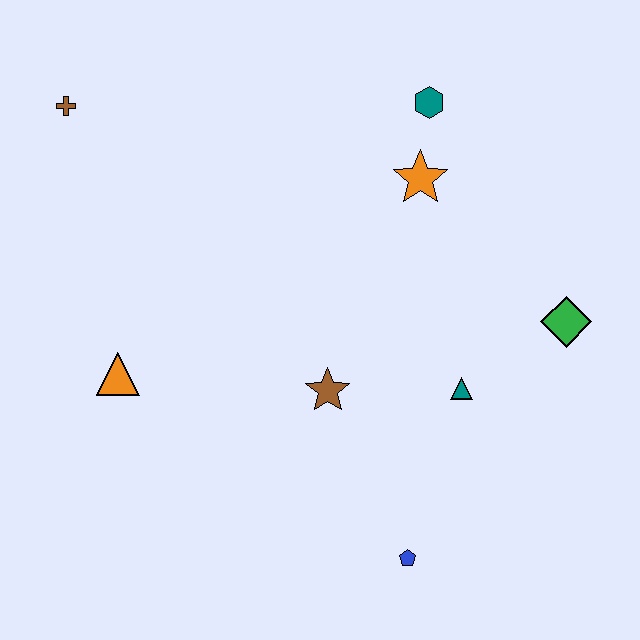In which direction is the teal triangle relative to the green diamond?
The teal triangle is to the left of the green diamond.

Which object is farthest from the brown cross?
The blue pentagon is farthest from the brown cross.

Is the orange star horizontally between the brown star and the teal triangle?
Yes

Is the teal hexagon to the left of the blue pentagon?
No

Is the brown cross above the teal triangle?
Yes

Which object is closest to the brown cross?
The orange triangle is closest to the brown cross.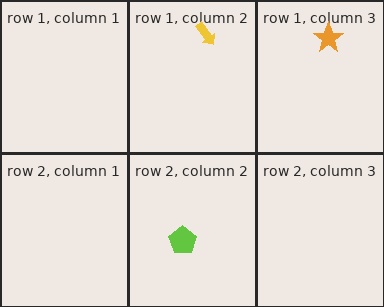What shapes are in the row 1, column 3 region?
The orange star.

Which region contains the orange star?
The row 1, column 3 region.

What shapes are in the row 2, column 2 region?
The lime pentagon.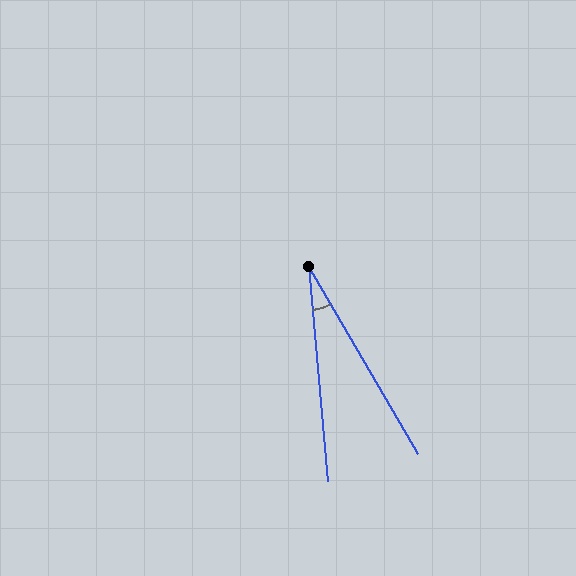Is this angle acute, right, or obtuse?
It is acute.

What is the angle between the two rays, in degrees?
Approximately 25 degrees.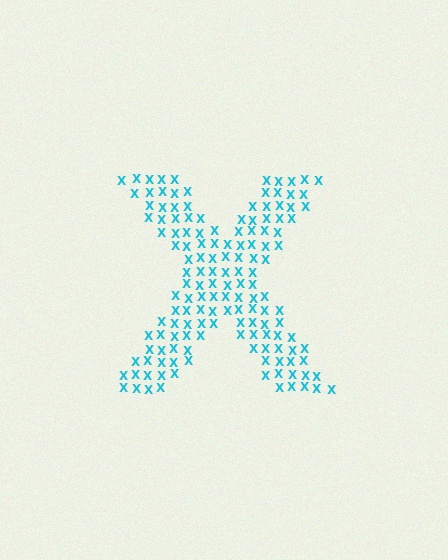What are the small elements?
The small elements are letter X's.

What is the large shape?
The large shape is the letter X.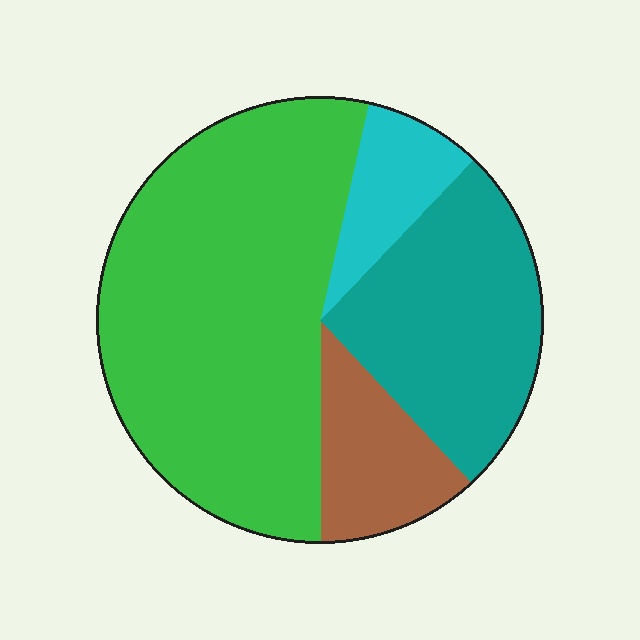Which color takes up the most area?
Green, at roughly 55%.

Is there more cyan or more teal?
Teal.